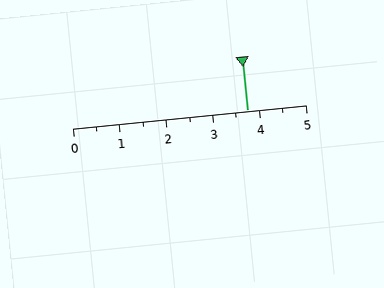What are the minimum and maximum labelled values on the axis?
The axis runs from 0 to 5.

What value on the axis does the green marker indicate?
The marker indicates approximately 3.8.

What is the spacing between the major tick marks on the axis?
The major ticks are spaced 1 apart.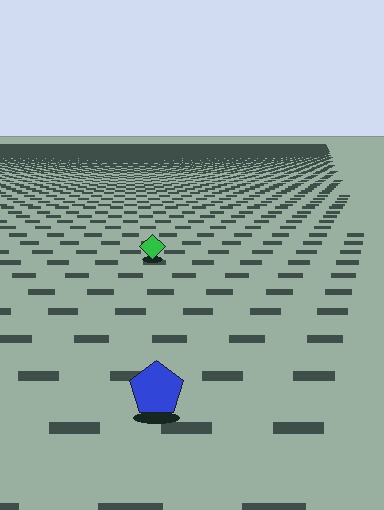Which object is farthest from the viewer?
The green diamond is farthest from the viewer. It appears smaller and the ground texture around it is denser.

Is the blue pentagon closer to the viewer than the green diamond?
Yes. The blue pentagon is closer — you can tell from the texture gradient: the ground texture is coarser near it.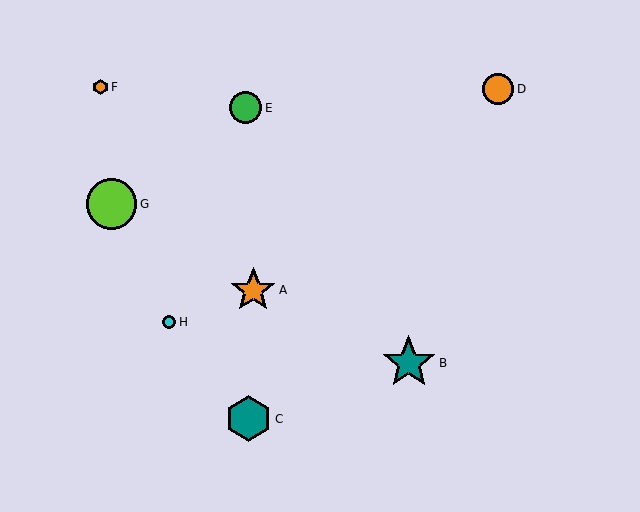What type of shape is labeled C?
Shape C is a teal hexagon.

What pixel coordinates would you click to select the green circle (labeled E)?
Click at (245, 108) to select the green circle E.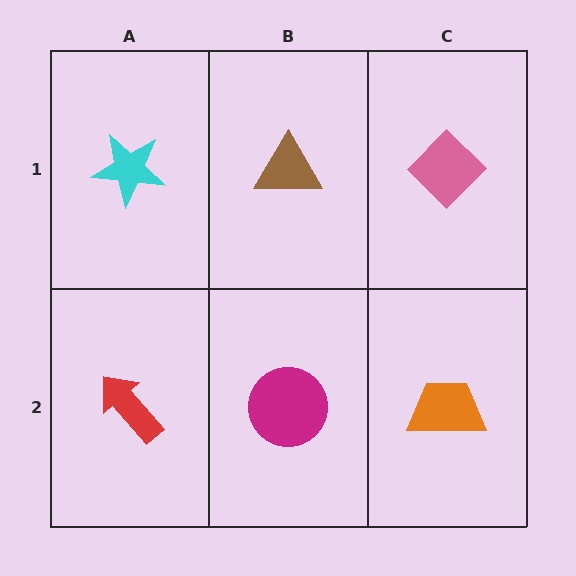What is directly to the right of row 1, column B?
A pink diamond.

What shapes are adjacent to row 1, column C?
An orange trapezoid (row 2, column C), a brown triangle (row 1, column B).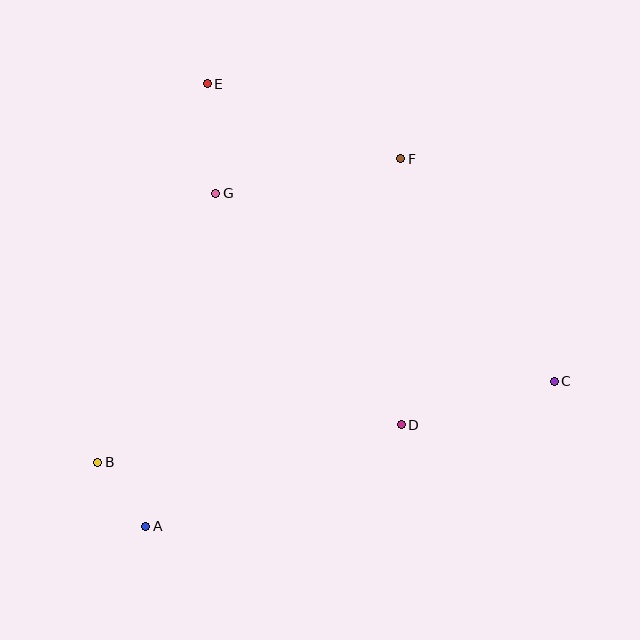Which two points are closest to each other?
Points A and B are closest to each other.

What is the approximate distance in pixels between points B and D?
The distance between B and D is approximately 306 pixels.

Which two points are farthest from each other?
Points B and C are farthest from each other.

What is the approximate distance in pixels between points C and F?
The distance between C and F is approximately 270 pixels.